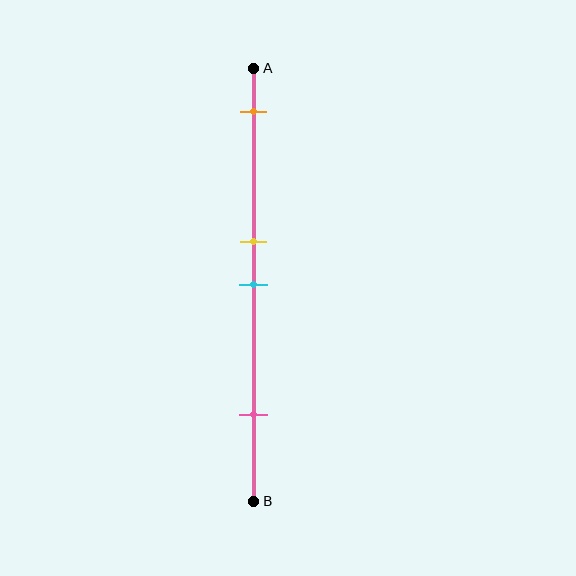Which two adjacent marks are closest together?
The yellow and cyan marks are the closest adjacent pair.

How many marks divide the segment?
There are 4 marks dividing the segment.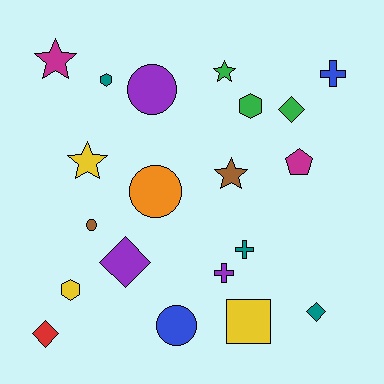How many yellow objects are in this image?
There are 3 yellow objects.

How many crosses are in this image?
There are 3 crosses.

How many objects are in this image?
There are 20 objects.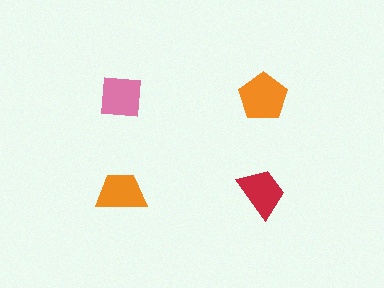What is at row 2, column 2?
A red trapezoid.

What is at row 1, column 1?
A pink square.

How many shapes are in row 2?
2 shapes.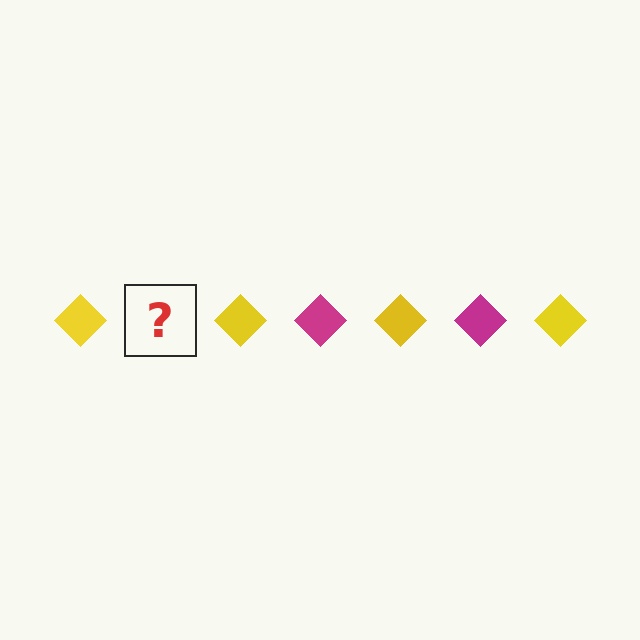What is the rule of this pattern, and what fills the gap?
The rule is that the pattern cycles through yellow, magenta diamonds. The gap should be filled with a magenta diamond.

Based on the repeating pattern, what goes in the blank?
The blank should be a magenta diamond.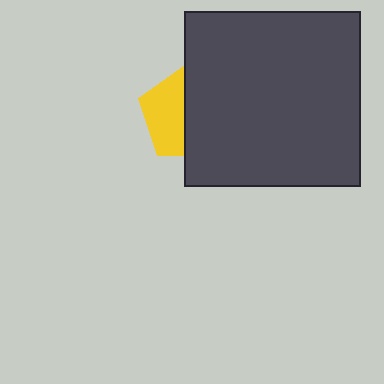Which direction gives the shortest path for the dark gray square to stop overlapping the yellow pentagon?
Moving right gives the shortest separation.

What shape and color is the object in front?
The object in front is a dark gray square.